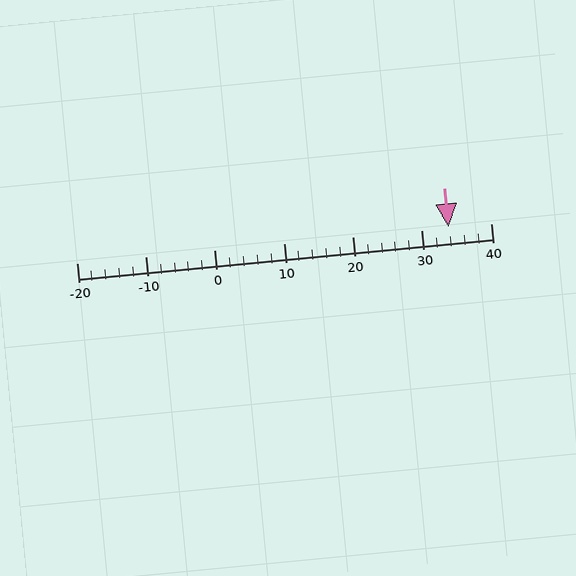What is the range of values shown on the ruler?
The ruler shows values from -20 to 40.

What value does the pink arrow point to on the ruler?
The pink arrow points to approximately 34.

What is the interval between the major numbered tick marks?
The major tick marks are spaced 10 units apart.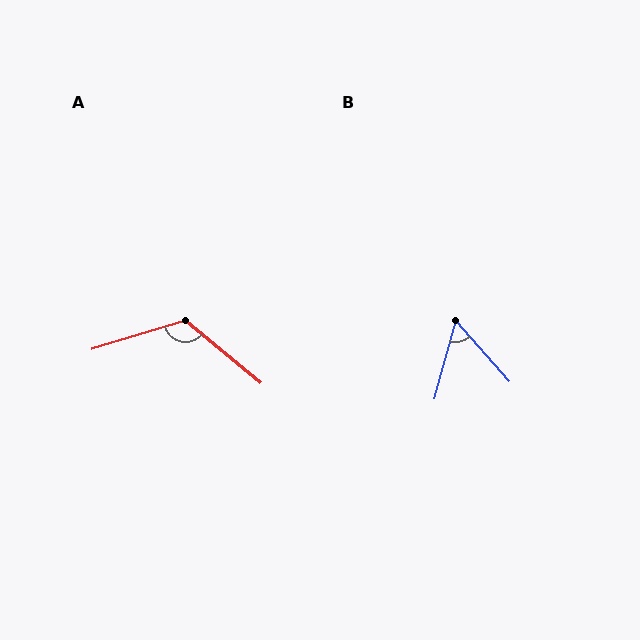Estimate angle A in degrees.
Approximately 123 degrees.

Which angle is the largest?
A, at approximately 123 degrees.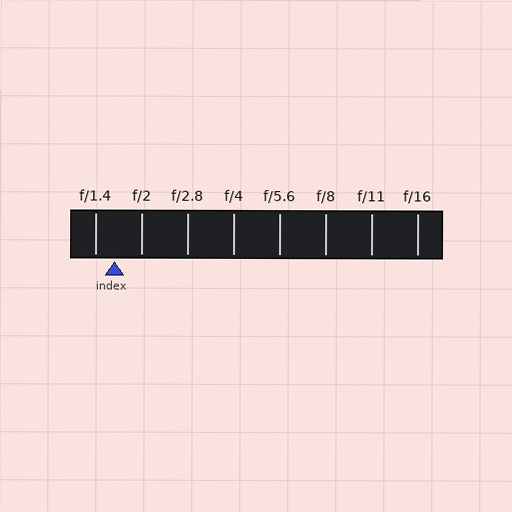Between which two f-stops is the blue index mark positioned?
The index mark is between f/1.4 and f/2.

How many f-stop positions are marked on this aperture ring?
There are 8 f-stop positions marked.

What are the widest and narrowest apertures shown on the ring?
The widest aperture shown is f/1.4 and the narrowest is f/16.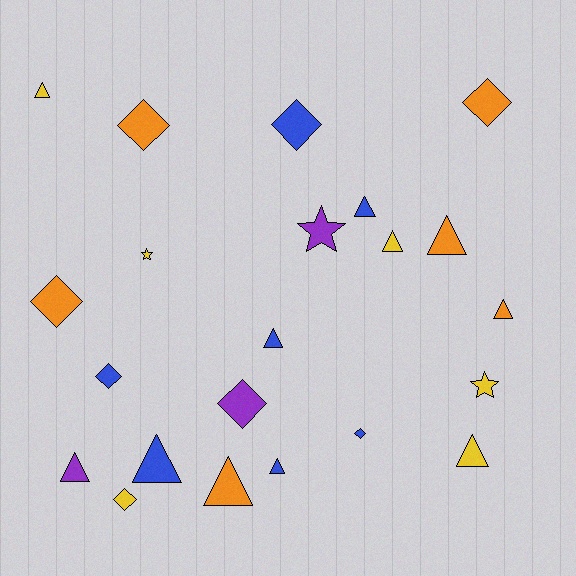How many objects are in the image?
There are 22 objects.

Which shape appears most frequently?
Triangle, with 11 objects.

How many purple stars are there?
There is 1 purple star.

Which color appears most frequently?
Blue, with 7 objects.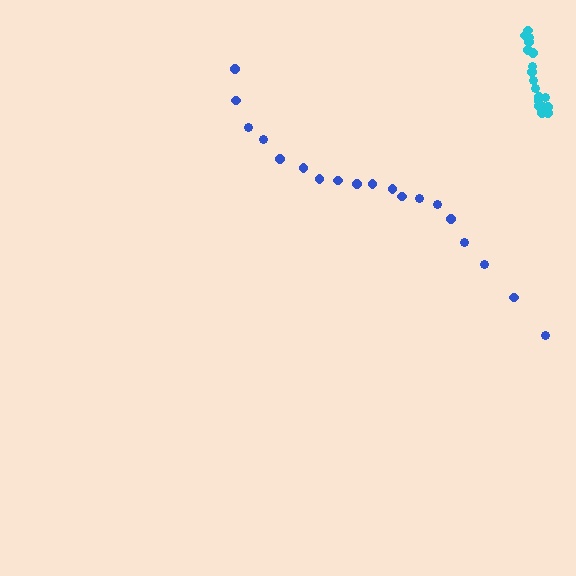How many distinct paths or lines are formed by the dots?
There are 2 distinct paths.